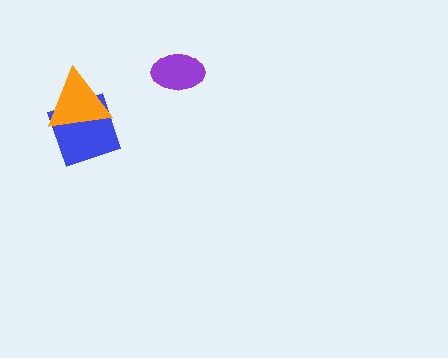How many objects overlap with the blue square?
1 object overlaps with the blue square.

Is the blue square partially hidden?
Yes, it is partially covered by another shape.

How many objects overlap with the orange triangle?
1 object overlaps with the orange triangle.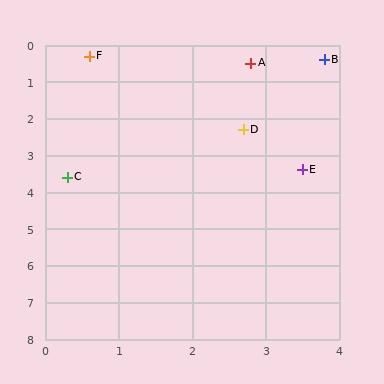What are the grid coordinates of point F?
Point F is at approximately (0.6, 0.3).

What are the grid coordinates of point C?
Point C is at approximately (0.3, 3.6).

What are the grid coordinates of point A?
Point A is at approximately (2.8, 0.5).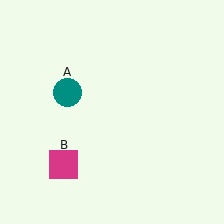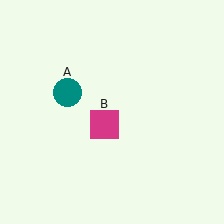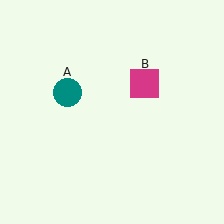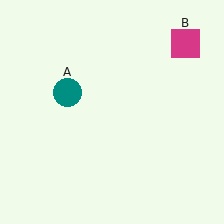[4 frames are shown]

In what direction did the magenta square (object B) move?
The magenta square (object B) moved up and to the right.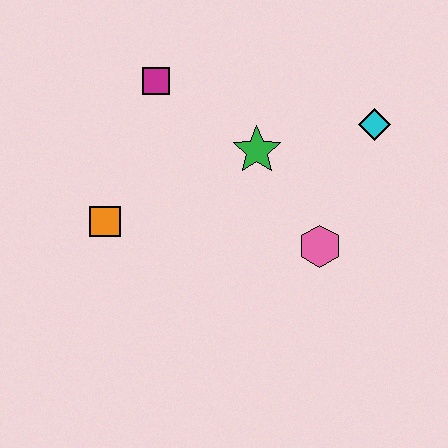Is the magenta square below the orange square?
No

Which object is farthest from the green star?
The orange square is farthest from the green star.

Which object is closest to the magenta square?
The green star is closest to the magenta square.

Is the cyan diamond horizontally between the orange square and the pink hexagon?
No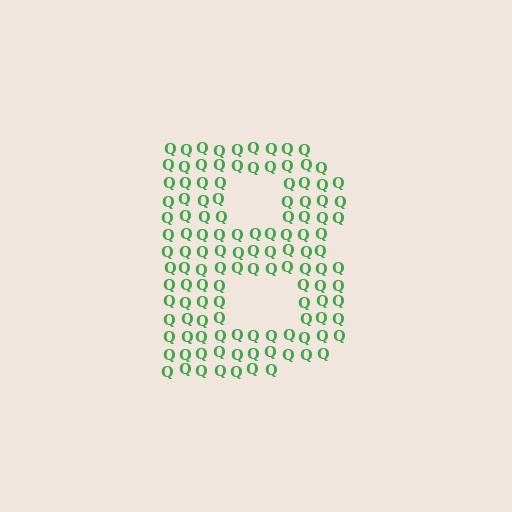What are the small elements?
The small elements are letter Q's.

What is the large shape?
The large shape is the letter B.